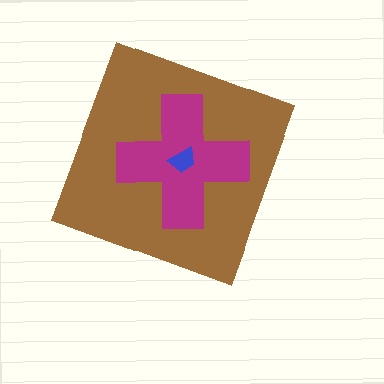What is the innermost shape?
The blue trapezoid.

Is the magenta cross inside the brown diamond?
Yes.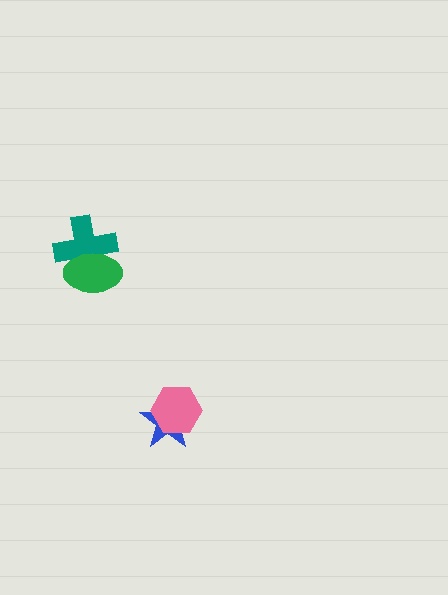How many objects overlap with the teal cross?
1 object overlaps with the teal cross.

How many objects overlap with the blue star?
1 object overlaps with the blue star.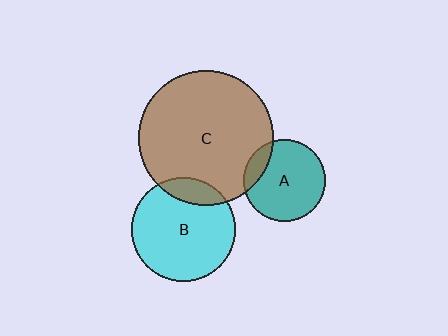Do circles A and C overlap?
Yes.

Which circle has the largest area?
Circle C (brown).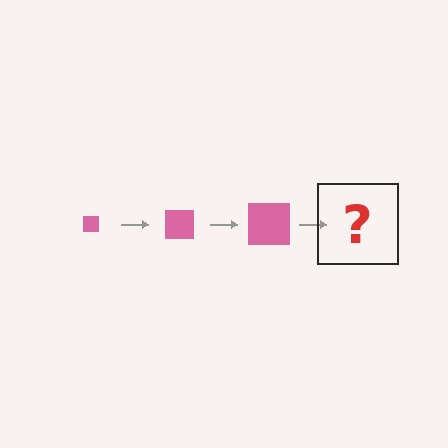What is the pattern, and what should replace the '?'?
The pattern is that the square gets progressively larger each step. The '?' should be a pink square, larger than the previous one.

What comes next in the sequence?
The next element should be a pink square, larger than the previous one.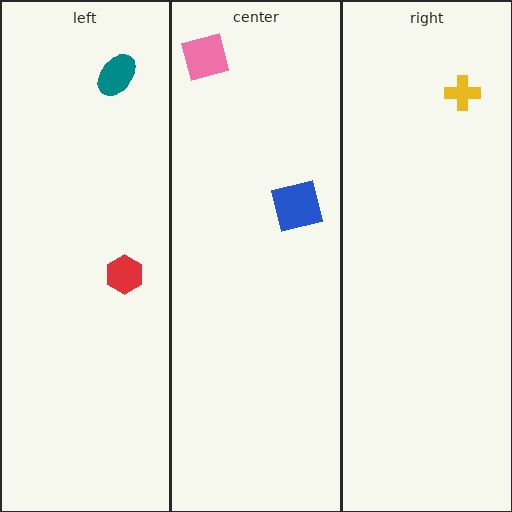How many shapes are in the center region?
2.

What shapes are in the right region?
The yellow cross.